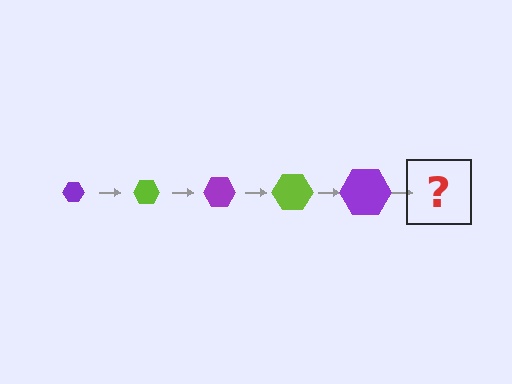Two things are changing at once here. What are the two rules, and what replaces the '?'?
The two rules are that the hexagon grows larger each step and the color cycles through purple and lime. The '?' should be a lime hexagon, larger than the previous one.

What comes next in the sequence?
The next element should be a lime hexagon, larger than the previous one.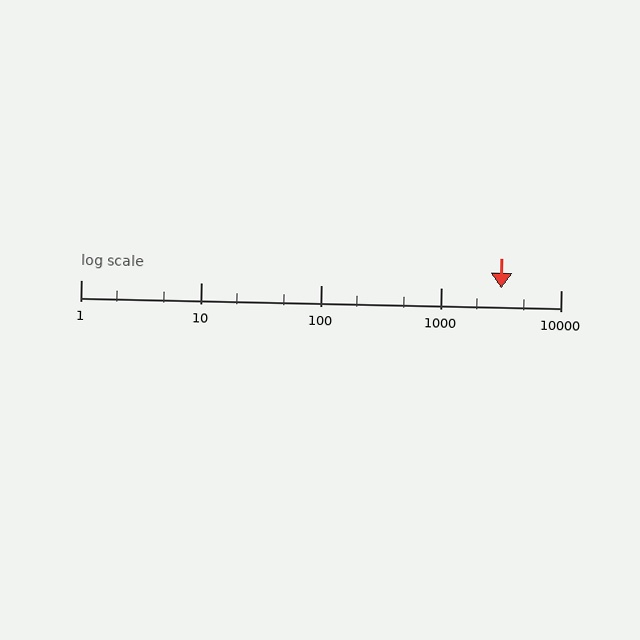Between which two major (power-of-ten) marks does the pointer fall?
The pointer is between 1000 and 10000.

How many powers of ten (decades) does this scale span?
The scale spans 4 decades, from 1 to 10000.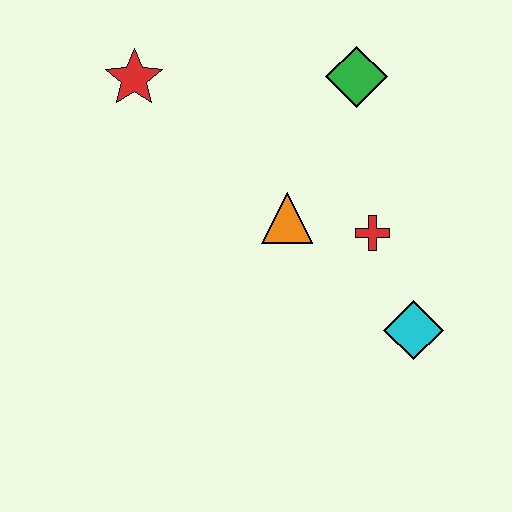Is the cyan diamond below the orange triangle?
Yes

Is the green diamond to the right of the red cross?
No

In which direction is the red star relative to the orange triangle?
The red star is to the left of the orange triangle.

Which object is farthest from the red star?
The cyan diamond is farthest from the red star.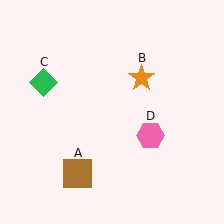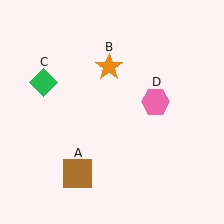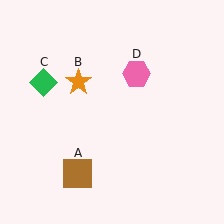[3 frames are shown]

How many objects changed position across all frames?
2 objects changed position: orange star (object B), pink hexagon (object D).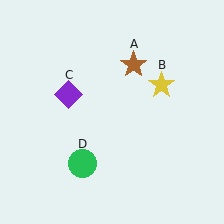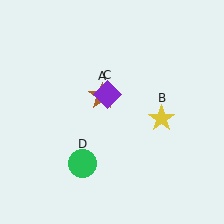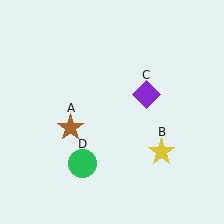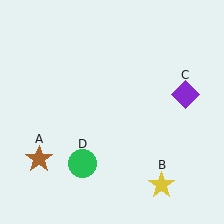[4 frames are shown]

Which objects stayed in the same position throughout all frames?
Green circle (object D) remained stationary.